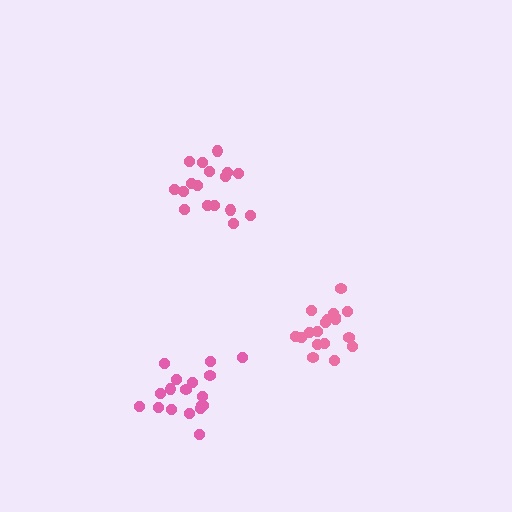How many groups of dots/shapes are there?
There are 3 groups.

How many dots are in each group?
Group 1: 18 dots, Group 2: 18 dots, Group 3: 18 dots (54 total).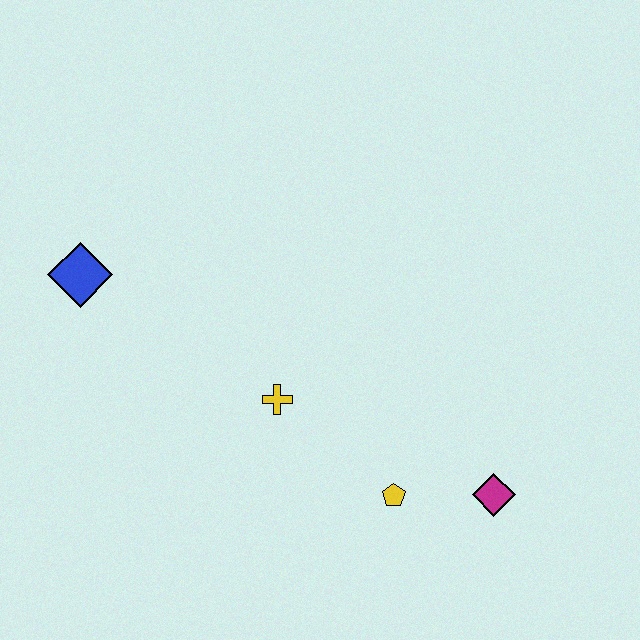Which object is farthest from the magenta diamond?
The blue diamond is farthest from the magenta diamond.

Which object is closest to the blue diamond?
The yellow cross is closest to the blue diamond.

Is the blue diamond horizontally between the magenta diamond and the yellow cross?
No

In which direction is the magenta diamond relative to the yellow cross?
The magenta diamond is to the right of the yellow cross.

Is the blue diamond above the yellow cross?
Yes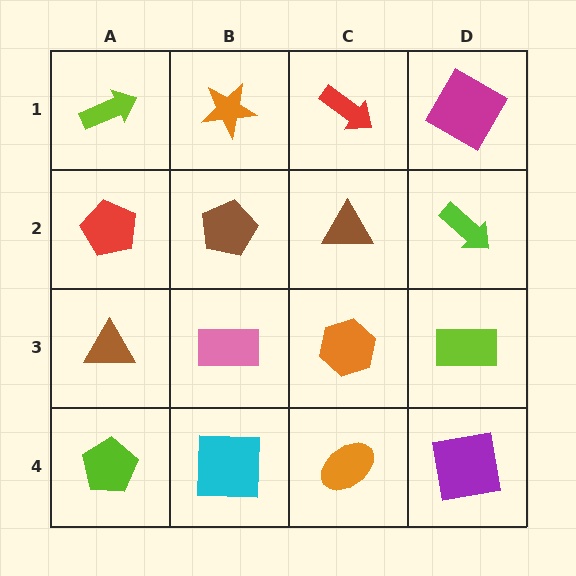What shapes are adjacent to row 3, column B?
A brown pentagon (row 2, column B), a cyan square (row 4, column B), a brown triangle (row 3, column A), an orange hexagon (row 3, column C).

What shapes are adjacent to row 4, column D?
A lime rectangle (row 3, column D), an orange ellipse (row 4, column C).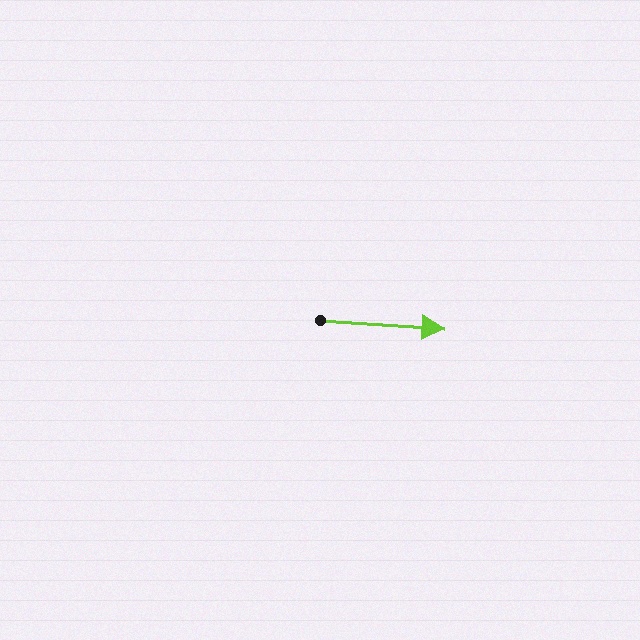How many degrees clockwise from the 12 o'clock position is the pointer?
Approximately 94 degrees.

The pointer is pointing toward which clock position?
Roughly 3 o'clock.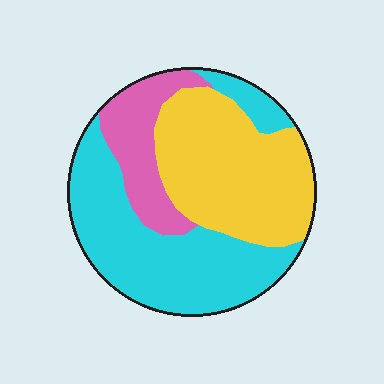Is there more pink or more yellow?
Yellow.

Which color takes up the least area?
Pink, at roughly 15%.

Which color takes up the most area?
Cyan, at roughly 45%.